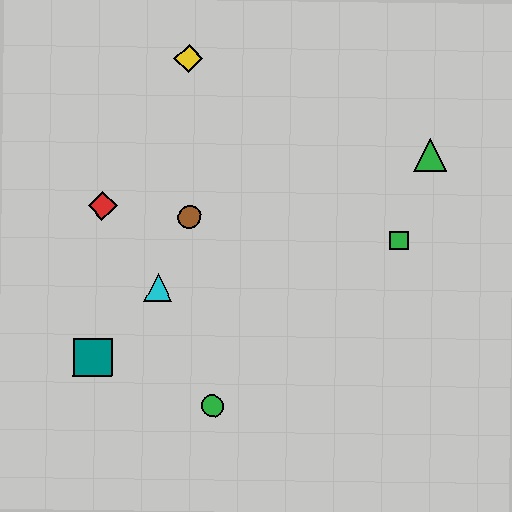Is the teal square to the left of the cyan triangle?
Yes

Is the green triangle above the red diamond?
Yes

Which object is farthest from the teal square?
The green triangle is farthest from the teal square.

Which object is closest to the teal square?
The cyan triangle is closest to the teal square.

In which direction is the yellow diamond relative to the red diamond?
The yellow diamond is above the red diamond.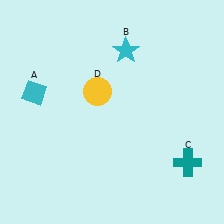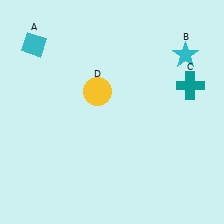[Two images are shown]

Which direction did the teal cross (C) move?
The teal cross (C) moved up.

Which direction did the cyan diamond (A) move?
The cyan diamond (A) moved up.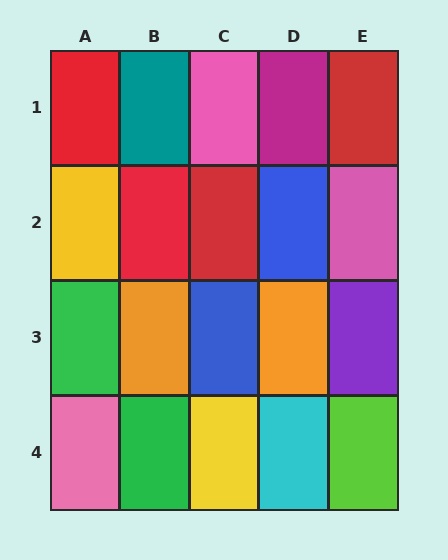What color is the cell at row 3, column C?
Blue.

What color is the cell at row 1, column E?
Red.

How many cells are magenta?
1 cell is magenta.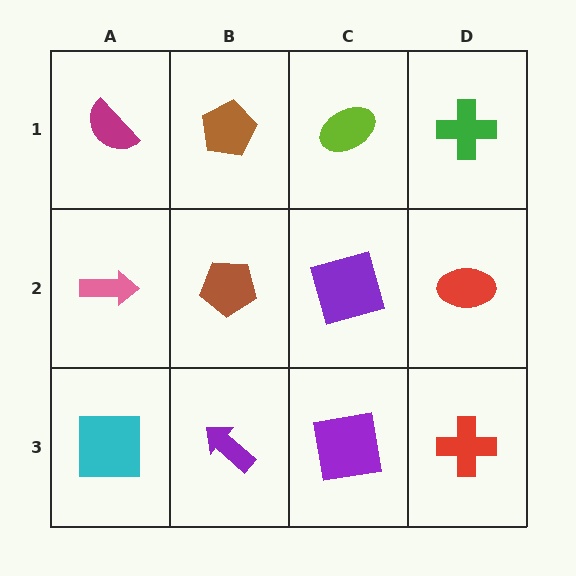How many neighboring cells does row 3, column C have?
3.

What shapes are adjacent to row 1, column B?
A brown pentagon (row 2, column B), a magenta semicircle (row 1, column A), a lime ellipse (row 1, column C).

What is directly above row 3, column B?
A brown pentagon.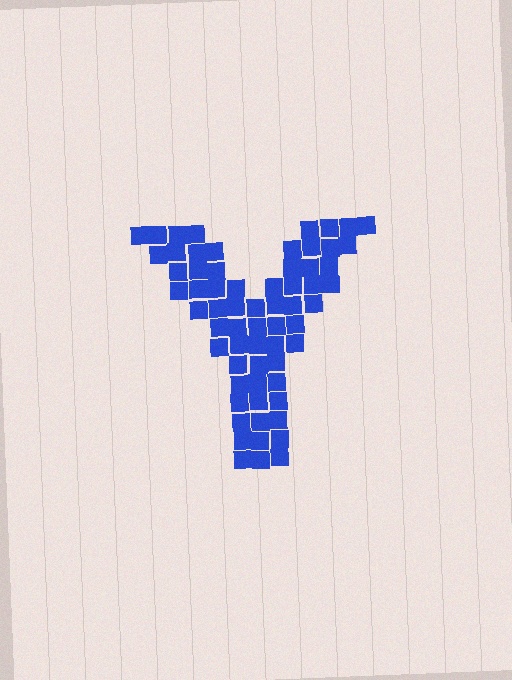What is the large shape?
The large shape is the letter Y.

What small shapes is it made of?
It is made of small squares.